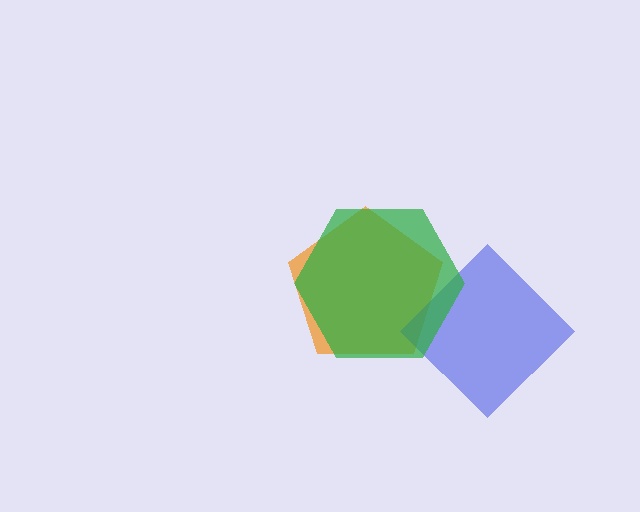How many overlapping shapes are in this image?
There are 3 overlapping shapes in the image.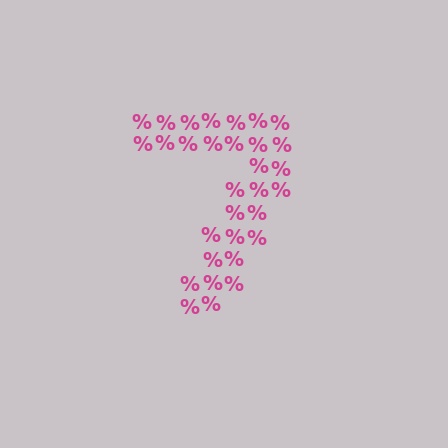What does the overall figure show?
The overall figure shows the digit 7.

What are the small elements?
The small elements are percent signs.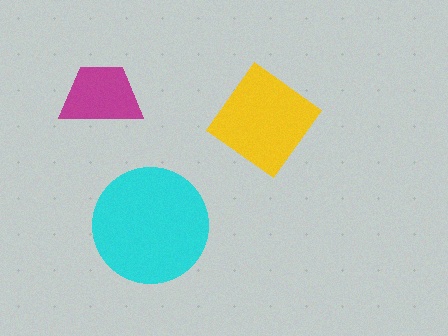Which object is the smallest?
The magenta trapezoid.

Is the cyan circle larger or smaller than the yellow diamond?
Larger.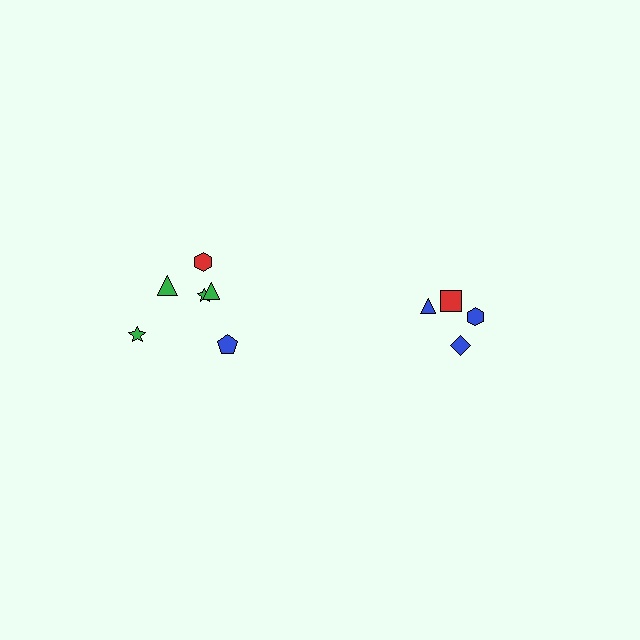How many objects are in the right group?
There are 4 objects.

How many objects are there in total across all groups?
There are 10 objects.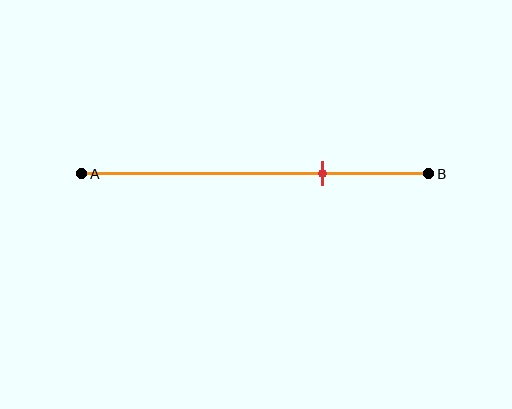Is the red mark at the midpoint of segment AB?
No, the mark is at about 70% from A, not at the 50% midpoint.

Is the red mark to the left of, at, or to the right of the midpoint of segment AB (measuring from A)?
The red mark is to the right of the midpoint of segment AB.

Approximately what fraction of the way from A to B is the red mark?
The red mark is approximately 70% of the way from A to B.